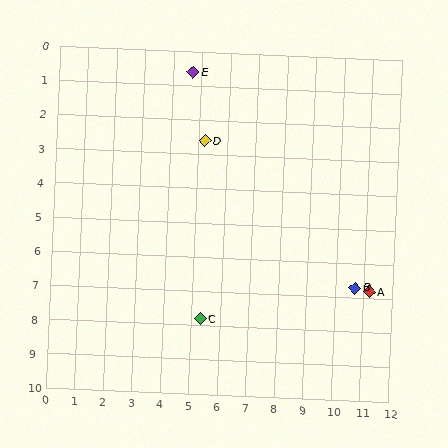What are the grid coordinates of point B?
Point B is at approximately (10.7, 6.7).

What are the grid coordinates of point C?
Point C is at approximately (5.3, 7.8).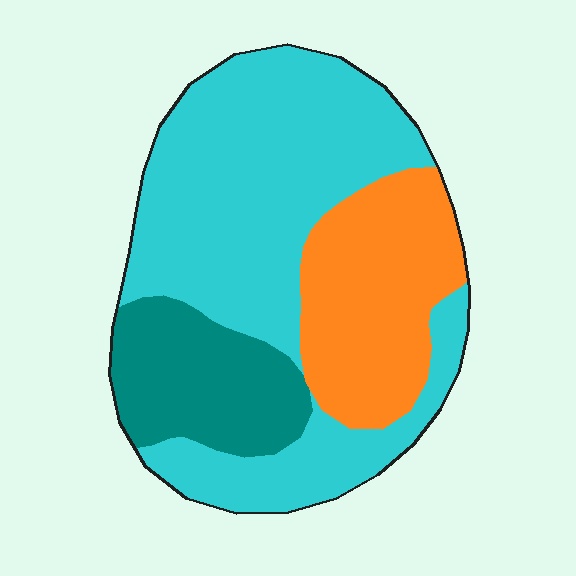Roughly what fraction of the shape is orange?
Orange covers around 25% of the shape.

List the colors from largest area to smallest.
From largest to smallest: cyan, orange, teal.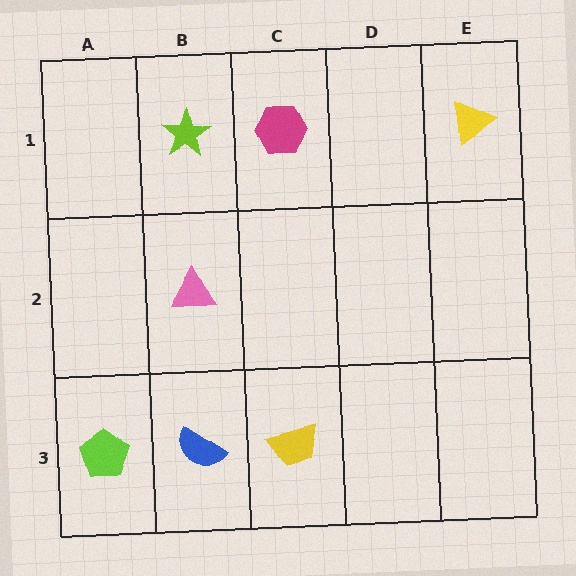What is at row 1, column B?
A lime star.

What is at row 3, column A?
A lime pentagon.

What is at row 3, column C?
A yellow trapezoid.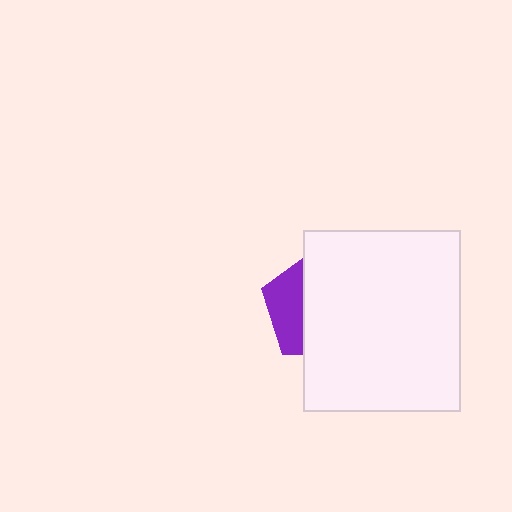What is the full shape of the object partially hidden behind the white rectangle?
The partially hidden object is a purple pentagon.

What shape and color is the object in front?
The object in front is a white rectangle.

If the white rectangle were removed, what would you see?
You would see the complete purple pentagon.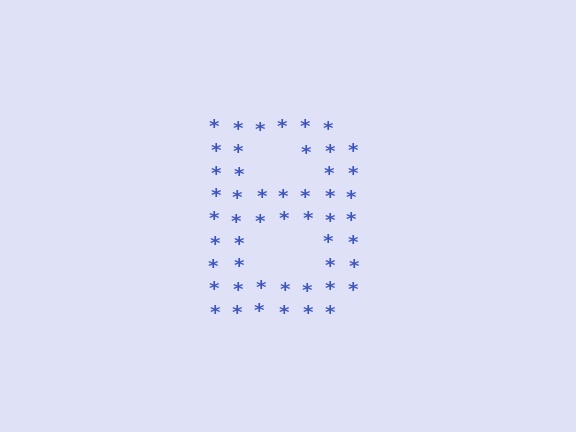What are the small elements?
The small elements are asterisks.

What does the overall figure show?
The overall figure shows the letter B.